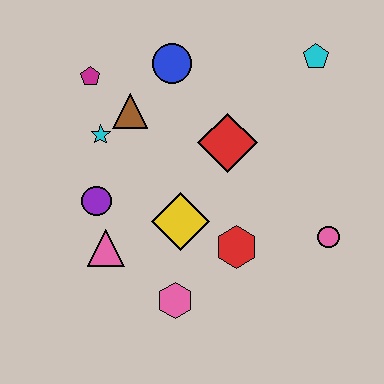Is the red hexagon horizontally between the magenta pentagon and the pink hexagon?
No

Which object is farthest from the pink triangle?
The cyan pentagon is farthest from the pink triangle.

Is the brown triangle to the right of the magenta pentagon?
Yes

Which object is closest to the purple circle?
The pink triangle is closest to the purple circle.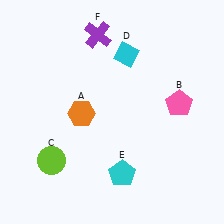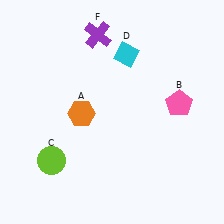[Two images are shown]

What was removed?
The cyan pentagon (E) was removed in Image 2.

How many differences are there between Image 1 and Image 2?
There is 1 difference between the two images.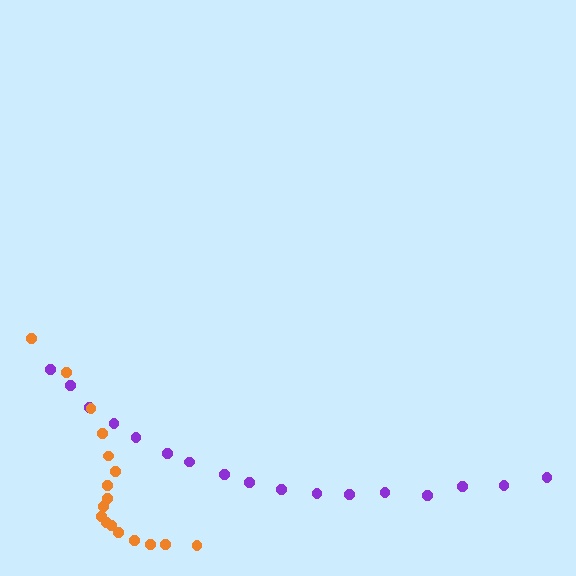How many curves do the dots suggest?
There are 2 distinct paths.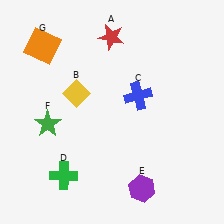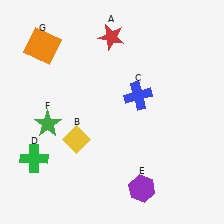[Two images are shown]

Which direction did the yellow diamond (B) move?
The yellow diamond (B) moved down.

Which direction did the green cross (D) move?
The green cross (D) moved left.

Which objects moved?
The objects that moved are: the yellow diamond (B), the green cross (D).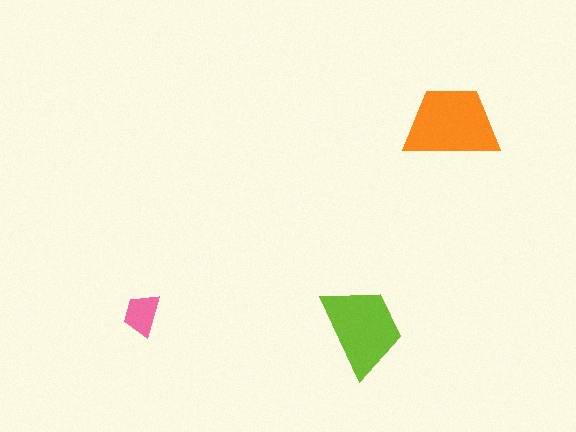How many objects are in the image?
There are 3 objects in the image.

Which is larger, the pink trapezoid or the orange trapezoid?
The orange one.